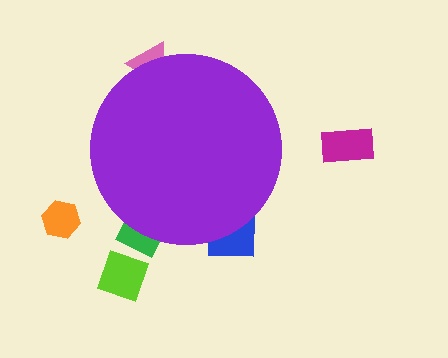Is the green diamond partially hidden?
Yes, the green diamond is partially hidden behind the purple circle.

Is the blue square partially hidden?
Yes, the blue square is partially hidden behind the purple circle.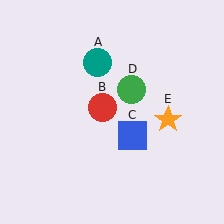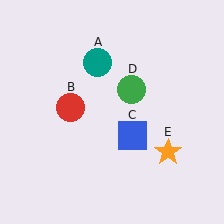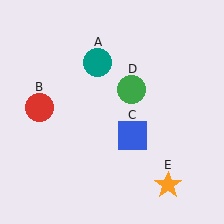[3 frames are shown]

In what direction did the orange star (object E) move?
The orange star (object E) moved down.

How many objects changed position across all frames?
2 objects changed position: red circle (object B), orange star (object E).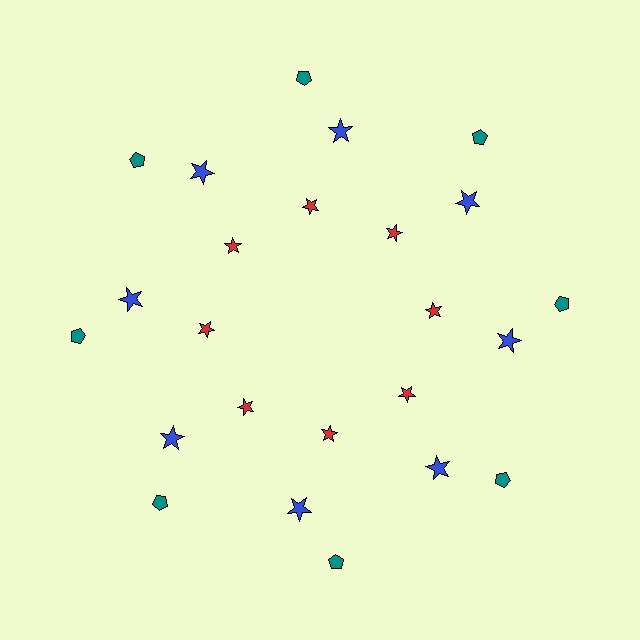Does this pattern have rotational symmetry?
Yes, this pattern has 8-fold rotational symmetry. It looks the same after rotating 45 degrees around the center.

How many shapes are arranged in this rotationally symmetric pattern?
There are 24 shapes, arranged in 8 groups of 3.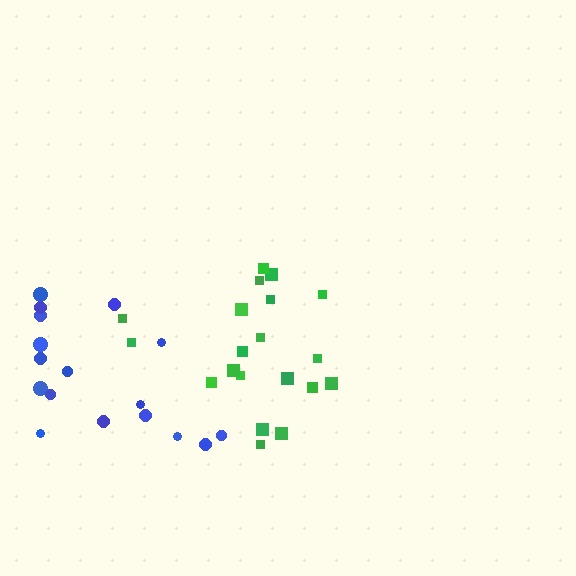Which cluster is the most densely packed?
Green.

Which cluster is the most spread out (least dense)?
Blue.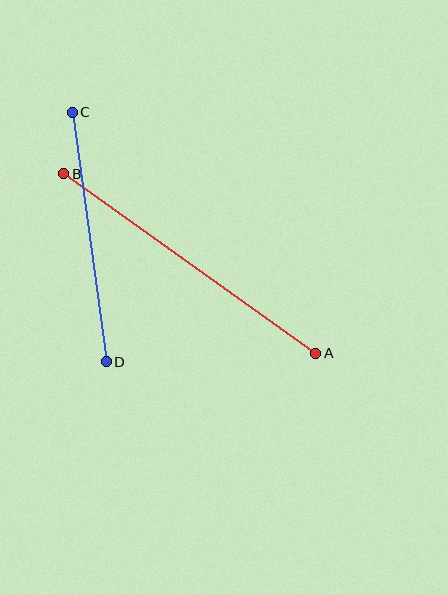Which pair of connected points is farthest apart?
Points A and B are farthest apart.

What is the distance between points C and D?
The distance is approximately 252 pixels.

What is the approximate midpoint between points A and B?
The midpoint is at approximately (190, 263) pixels.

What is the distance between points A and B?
The distance is approximately 309 pixels.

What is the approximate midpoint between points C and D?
The midpoint is at approximately (89, 237) pixels.